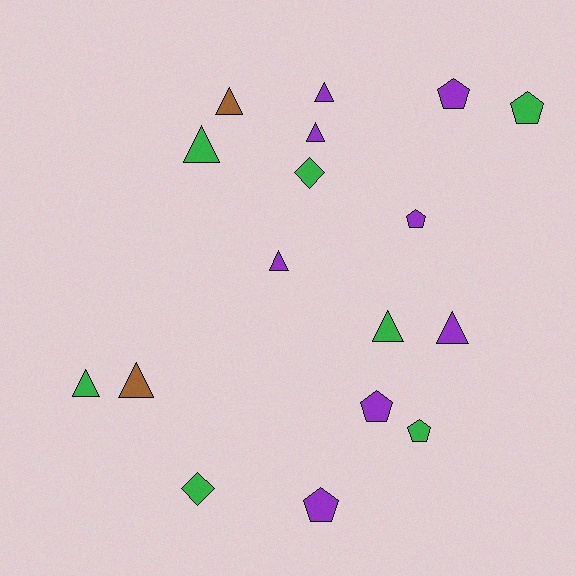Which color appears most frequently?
Purple, with 8 objects.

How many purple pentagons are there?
There are 4 purple pentagons.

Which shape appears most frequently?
Triangle, with 9 objects.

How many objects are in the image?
There are 17 objects.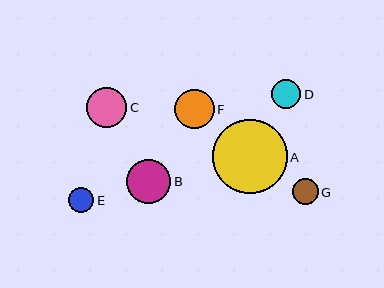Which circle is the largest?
Circle A is the largest with a size of approximately 74 pixels.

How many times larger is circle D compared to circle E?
Circle D is approximately 1.1 times the size of circle E.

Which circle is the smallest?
Circle E is the smallest with a size of approximately 25 pixels.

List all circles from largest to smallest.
From largest to smallest: A, B, C, F, D, G, E.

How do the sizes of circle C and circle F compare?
Circle C and circle F are approximately the same size.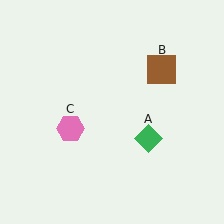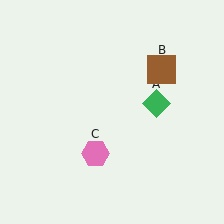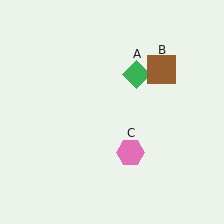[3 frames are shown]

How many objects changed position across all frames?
2 objects changed position: green diamond (object A), pink hexagon (object C).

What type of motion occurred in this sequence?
The green diamond (object A), pink hexagon (object C) rotated counterclockwise around the center of the scene.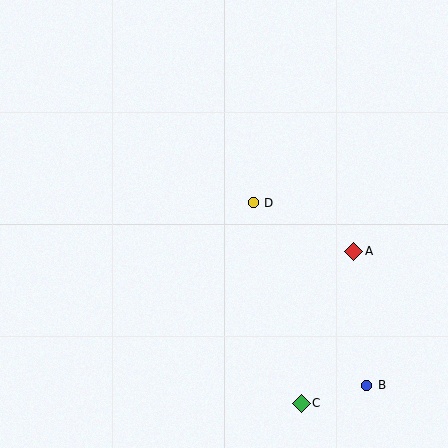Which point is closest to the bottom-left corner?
Point C is closest to the bottom-left corner.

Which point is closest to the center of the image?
Point D at (253, 203) is closest to the center.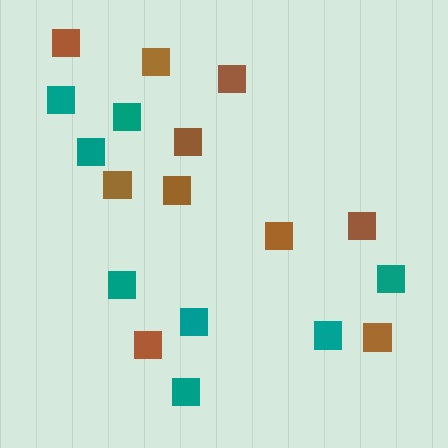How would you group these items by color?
There are 2 groups: one group of teal squares (8) and one group of brown squares (10).